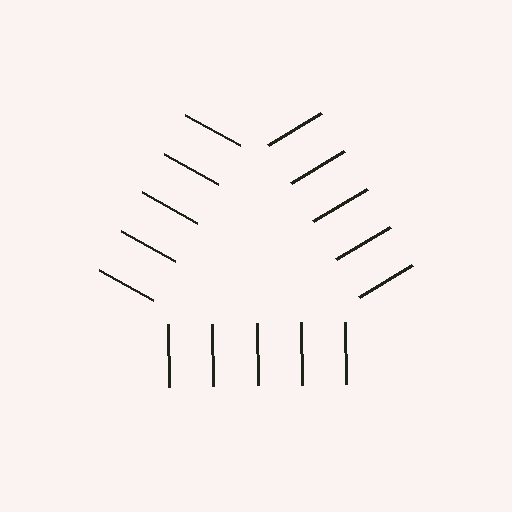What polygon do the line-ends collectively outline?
An illusory triangle — the line segments terminate on its edges but no continuous stroke is drawn.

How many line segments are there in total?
15 — 5 along each of the 3 edges.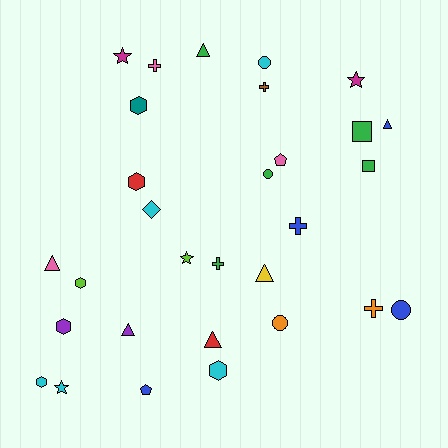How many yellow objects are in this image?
There is 1 yellow object.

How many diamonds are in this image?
There is 1 diamond.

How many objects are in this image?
There are 30 objects.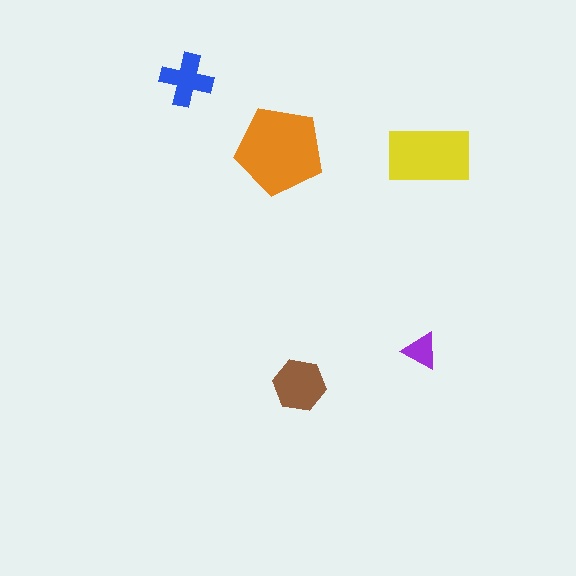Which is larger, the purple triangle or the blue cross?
The blue cross.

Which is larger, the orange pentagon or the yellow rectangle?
The orange pentagon.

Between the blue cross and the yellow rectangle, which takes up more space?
The yellow rectangle.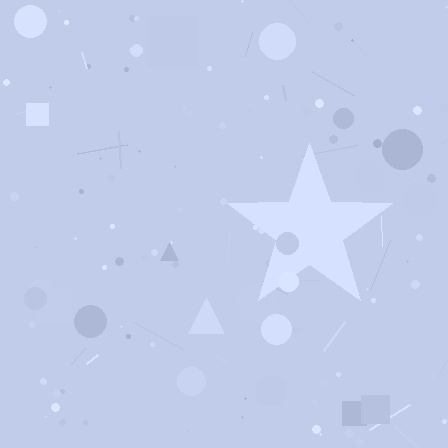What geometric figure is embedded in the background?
A star is embedded in the background.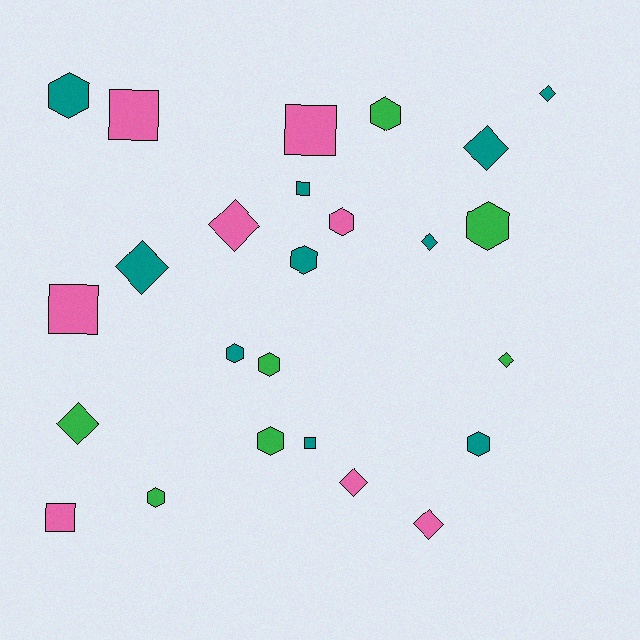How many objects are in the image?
There are 25 objects.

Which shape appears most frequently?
Hexagon, with 10 objects.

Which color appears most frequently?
Teal, with 10 objects.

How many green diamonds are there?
There are 2 green diamonds.